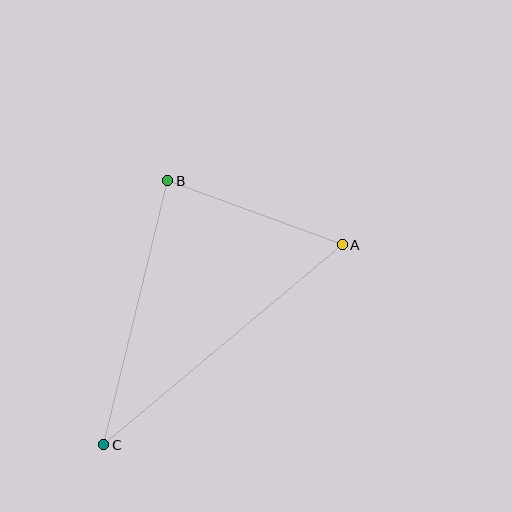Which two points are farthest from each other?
Points A and C are farthest from each other.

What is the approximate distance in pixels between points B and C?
The distance between B and C is approximately 271 pixels.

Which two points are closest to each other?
Points A and B are closest to each other.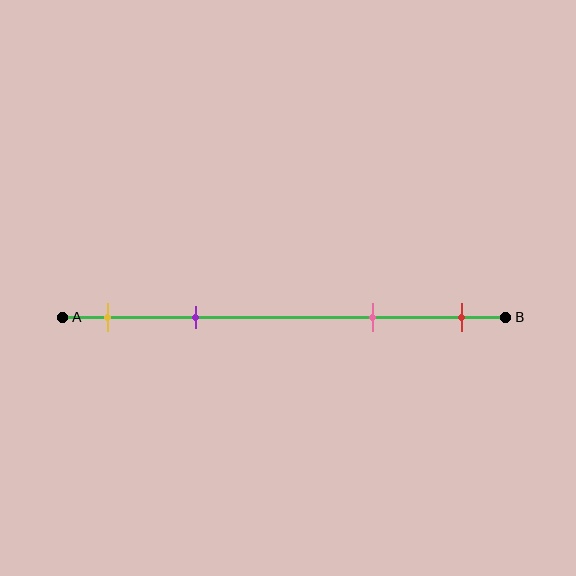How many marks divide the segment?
There are 4 marks dividing the segment.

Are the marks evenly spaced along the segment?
No, the marks are not evenly spaced.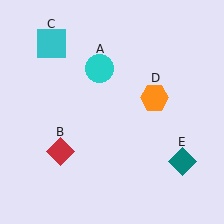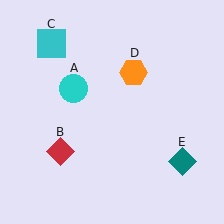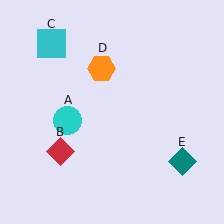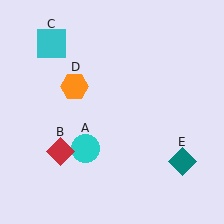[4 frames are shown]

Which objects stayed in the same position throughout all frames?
Red diamond (object B) and cyan square (object C) and teal diamond (object E) remained stationary.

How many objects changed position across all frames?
2 objects changed position: cyan circle (object A), orange hexagon (object D).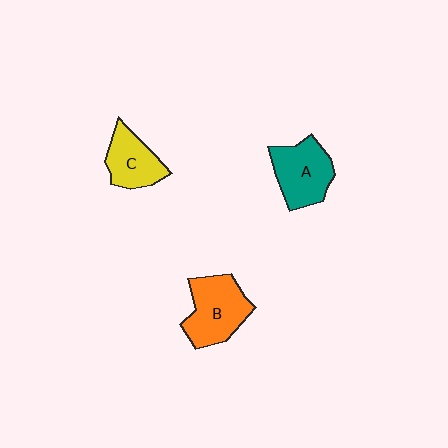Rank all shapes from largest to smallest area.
From largest to smallest: B (orange), A (teal), C (yellow).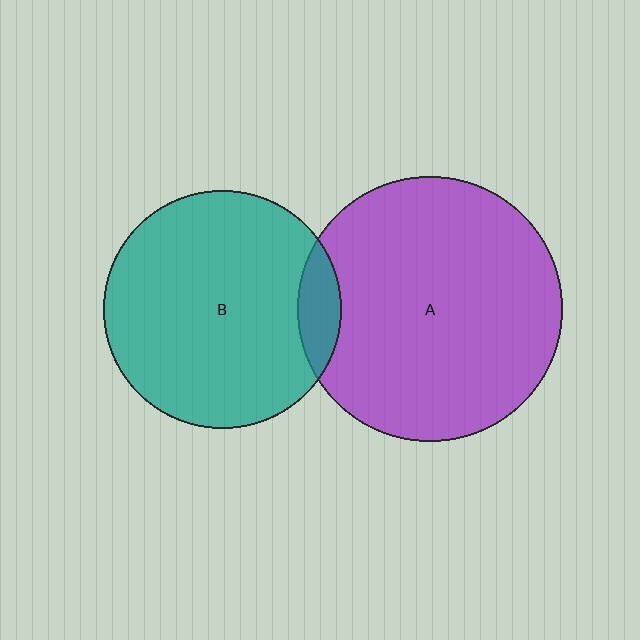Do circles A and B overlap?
Yes.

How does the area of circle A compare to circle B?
Approximately 1.2 times.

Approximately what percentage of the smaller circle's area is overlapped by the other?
Approximately 10%.